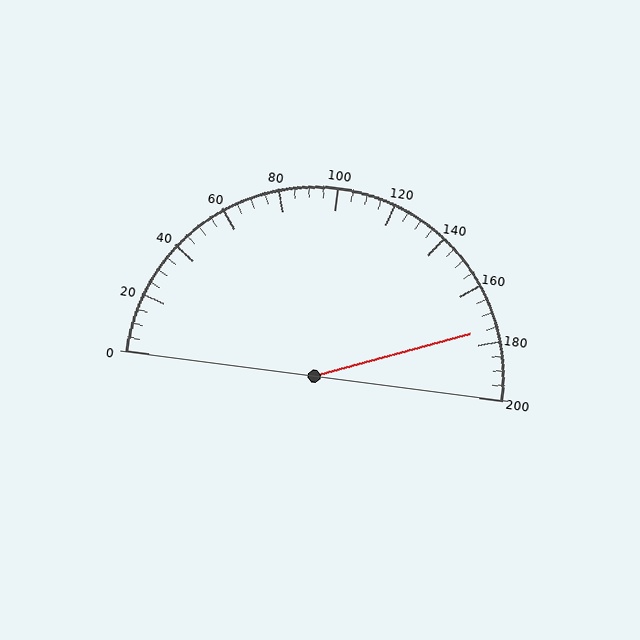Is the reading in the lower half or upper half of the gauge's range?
The reading is in the upper half of the range (0 to 200).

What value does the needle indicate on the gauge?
The needle indicates approximately 175.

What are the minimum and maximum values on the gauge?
The gauge ranges from 0 to 200.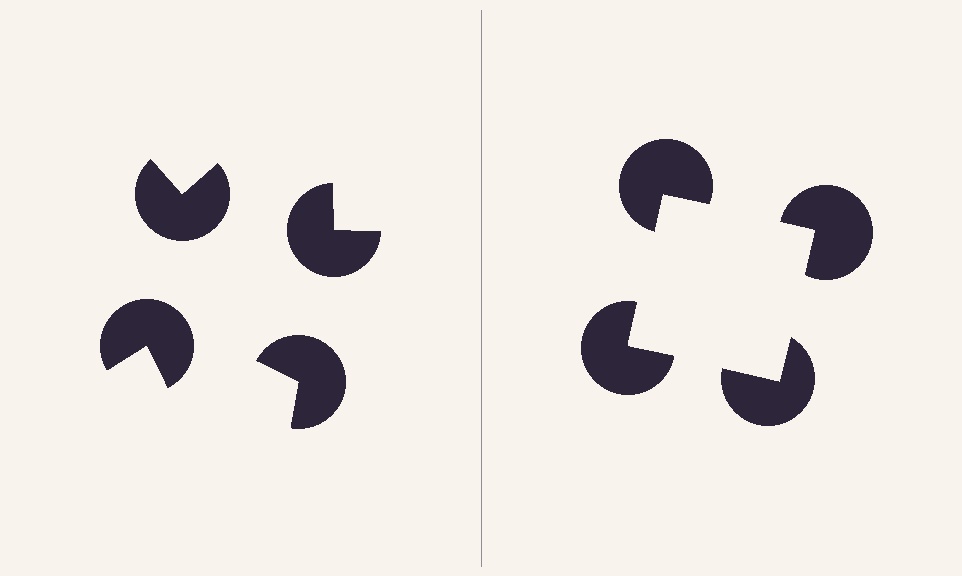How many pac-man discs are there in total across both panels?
8 — 4 on each side.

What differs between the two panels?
The pac-man discs are positioned identically on both sides; only the wedge orientations differ. On the right they align to a square; on the left they are misaligned.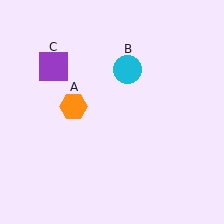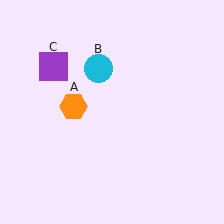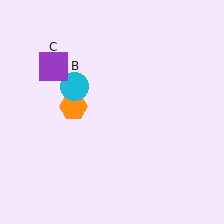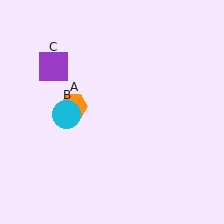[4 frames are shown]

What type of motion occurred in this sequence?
The cyan circle (object B) rotated counterclockwise around the center of the scene.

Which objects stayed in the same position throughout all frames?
Orange hexagon (object A) and purple square (object C) remained stationary.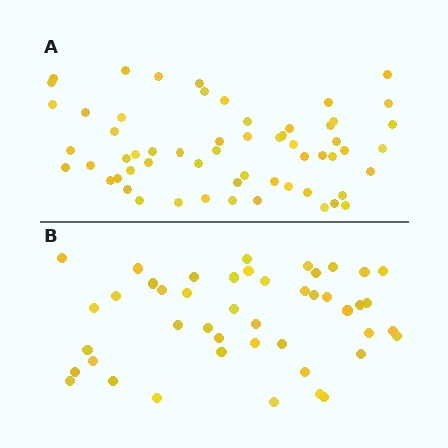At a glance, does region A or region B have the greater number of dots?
Region A (the top region) has more dots.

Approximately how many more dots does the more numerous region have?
Region A has approximately 15 more dots than region B.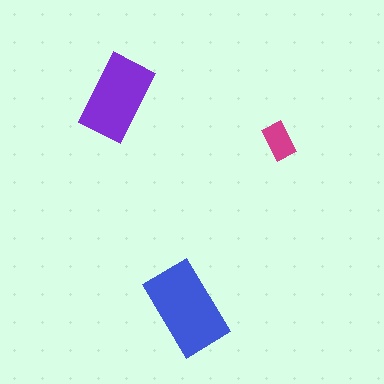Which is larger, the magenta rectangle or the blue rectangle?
The blue one.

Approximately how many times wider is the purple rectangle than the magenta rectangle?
About 2 times wider.